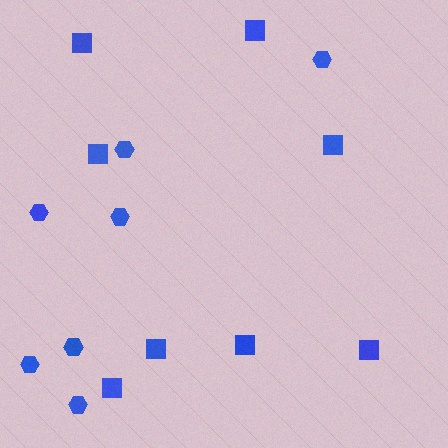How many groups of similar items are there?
There are 2 groups: one group of squares (8) and one group of hexagons (7).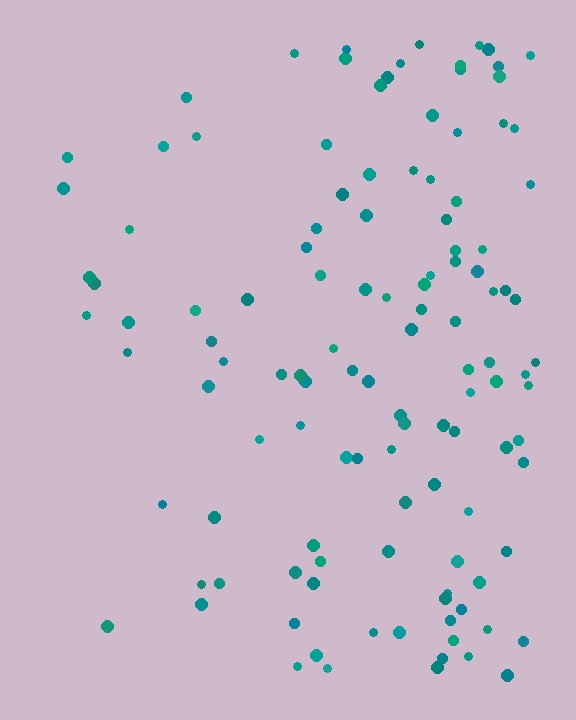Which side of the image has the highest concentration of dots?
The right.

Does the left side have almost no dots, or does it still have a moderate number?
Still a moderate number, just noticeably fewer than the right.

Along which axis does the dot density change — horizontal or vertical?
Horizontal.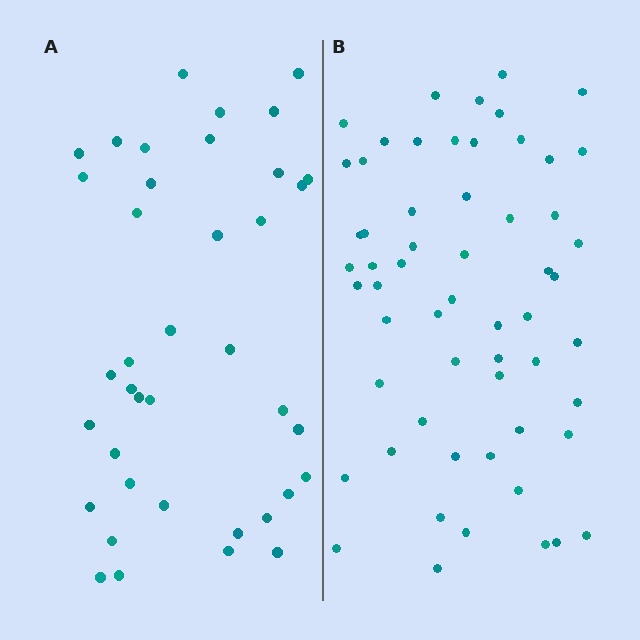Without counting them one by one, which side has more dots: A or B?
Region B (the right region) has more dots.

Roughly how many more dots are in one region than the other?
Region B has approximately 20 more dots than region A.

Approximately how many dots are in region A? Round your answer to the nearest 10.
About 40 dots. (The exact count is 39, which rounds to 40.)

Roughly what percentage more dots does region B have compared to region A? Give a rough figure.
About 50% more.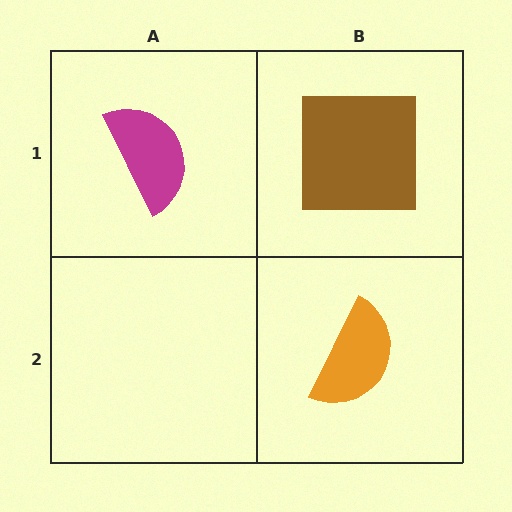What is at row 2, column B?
An orange semicircle.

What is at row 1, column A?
A magenta semicircle.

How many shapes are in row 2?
1 shape.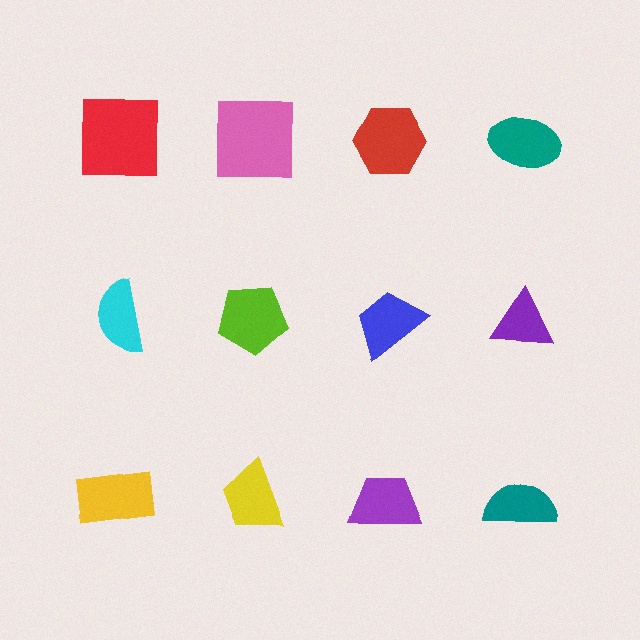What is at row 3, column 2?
A yellow trapezoid.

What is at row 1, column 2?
A pink square.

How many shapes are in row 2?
4 shapes.